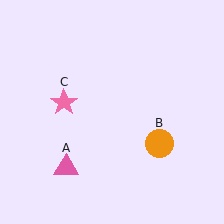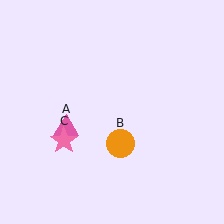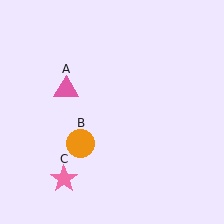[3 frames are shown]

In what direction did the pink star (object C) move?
The pink star (object C) moved down.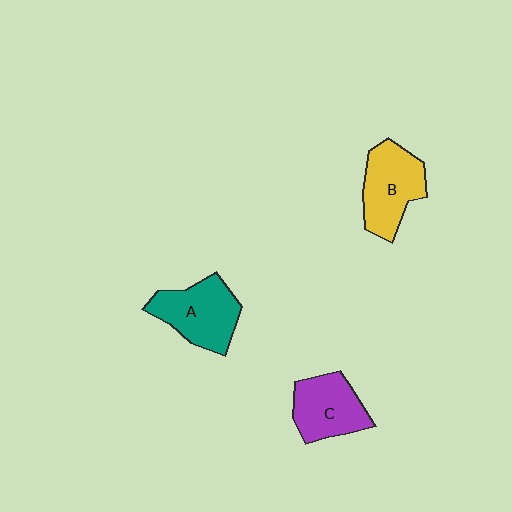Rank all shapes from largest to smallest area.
From largest to smallest: A (teal), B (yellow), C (purple).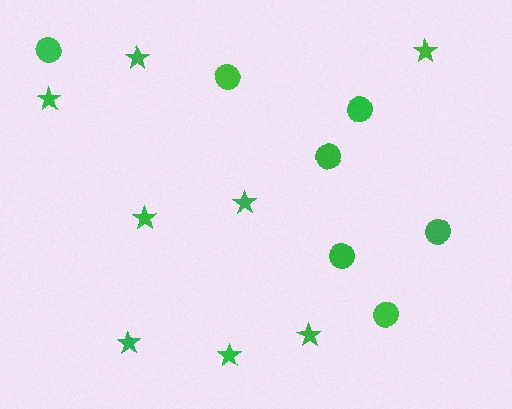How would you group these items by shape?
There are 2 groups: one group of stars (8) and one group of circles (7).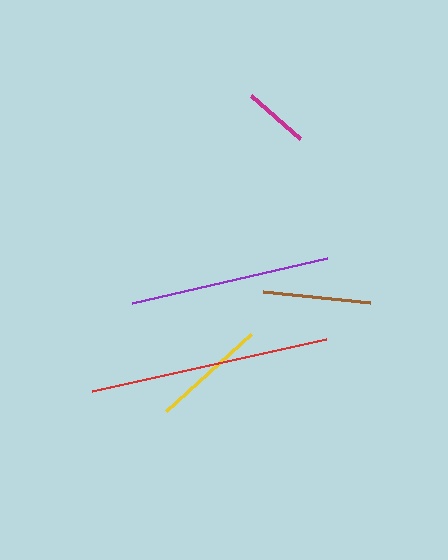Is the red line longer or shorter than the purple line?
The red line is longer than the purple line.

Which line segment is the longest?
The red line is the longest at approximately 240 pixels.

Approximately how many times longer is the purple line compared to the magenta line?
The purple line is approximately 3.0 times the length of the magenta line.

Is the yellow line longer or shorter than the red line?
The red line is longer than the yellow line.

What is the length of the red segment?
The red segment is approximately 240 pixels long.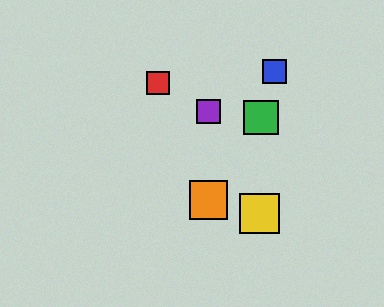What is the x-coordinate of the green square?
The green square is at x≈261.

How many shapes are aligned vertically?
2 shapes (the purple square, the orange square) are aligned vertically.